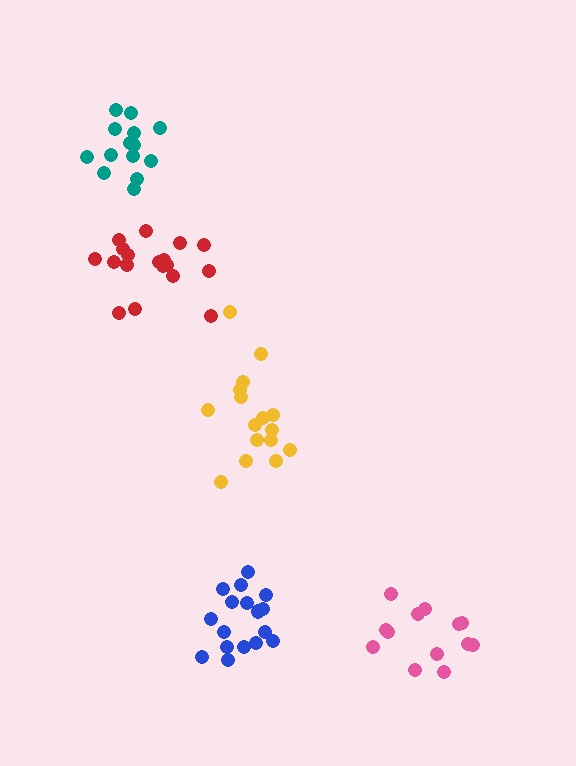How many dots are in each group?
Group 1: 16 dots, Group 2: 17 dots, Group 3: 14 dots, Group 4: 13 dots, Group 5: 18 dots (78 total).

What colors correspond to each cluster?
The clusters are colored: yellow, blue, teal, pink, red.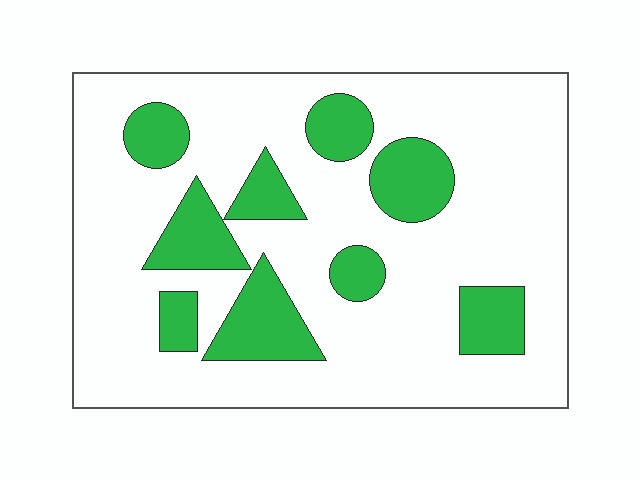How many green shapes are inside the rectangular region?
9.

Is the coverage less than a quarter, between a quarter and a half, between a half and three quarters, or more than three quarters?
Less than a quarter.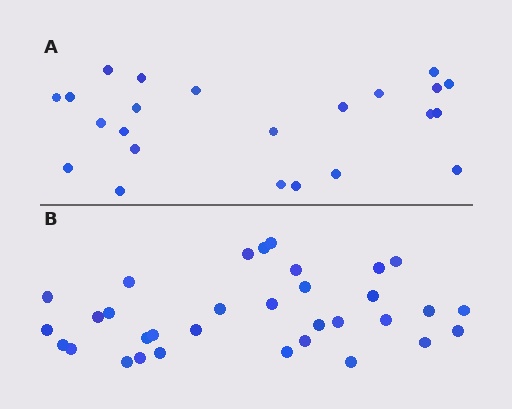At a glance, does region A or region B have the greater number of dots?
Region B (the bottom region) has more dots.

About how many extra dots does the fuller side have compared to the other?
Region B has roughly 10 or so more dots than region A.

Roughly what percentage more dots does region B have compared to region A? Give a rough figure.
About 45% more.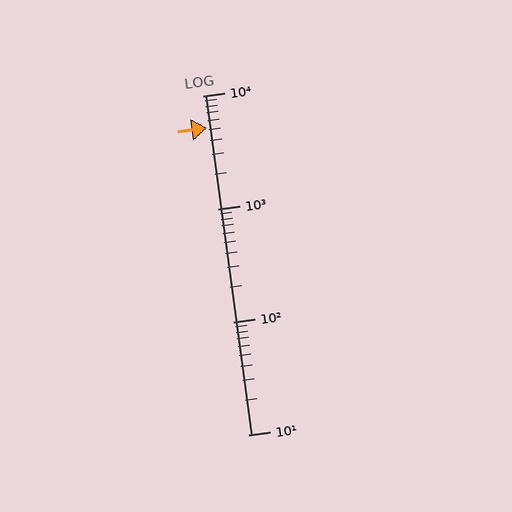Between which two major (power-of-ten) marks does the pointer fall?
The pointer is between 1000 and 10000.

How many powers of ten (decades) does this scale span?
The scale spans 3 decades, from 10 to 10000.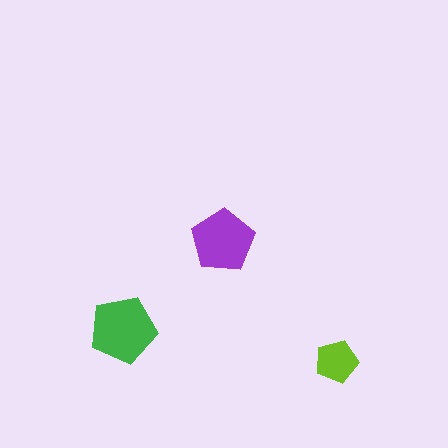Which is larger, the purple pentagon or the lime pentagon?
The purple one.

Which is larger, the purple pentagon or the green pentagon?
The green one.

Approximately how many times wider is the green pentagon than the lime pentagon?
About 1.5 times wider.